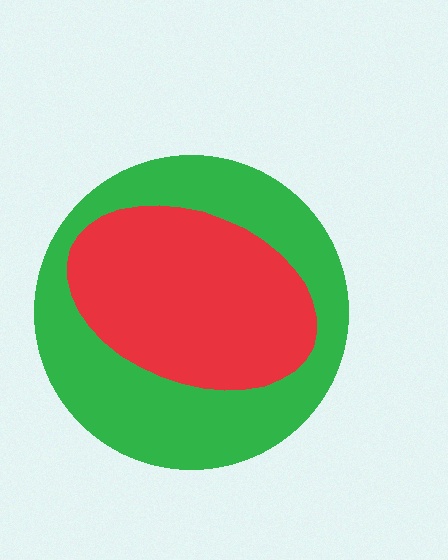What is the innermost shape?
The red ellipse.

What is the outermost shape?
The green circle.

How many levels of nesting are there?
2.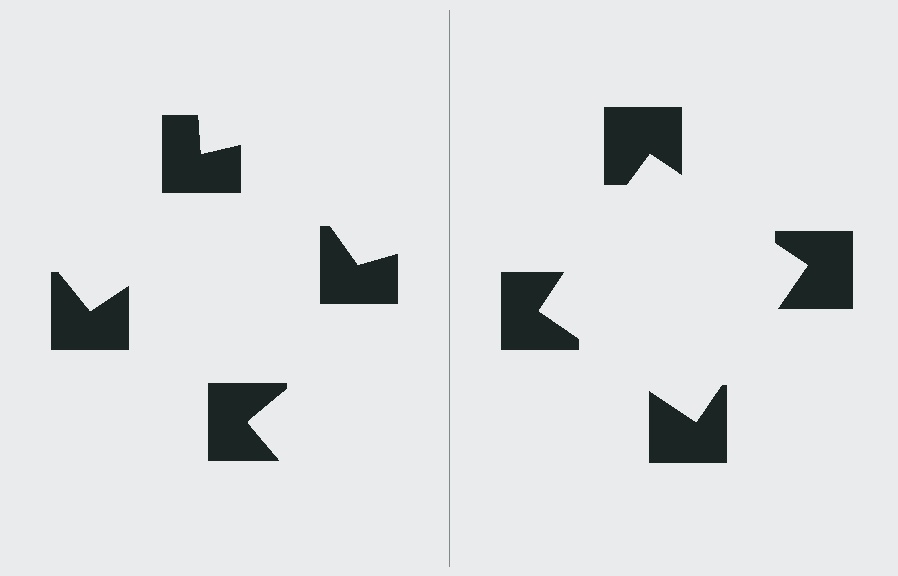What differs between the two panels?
The notched squares are positioned identically on both sides; only the wedge orientations differ. On the right they align to a square; on the left they are misaligned.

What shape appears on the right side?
An illusory square.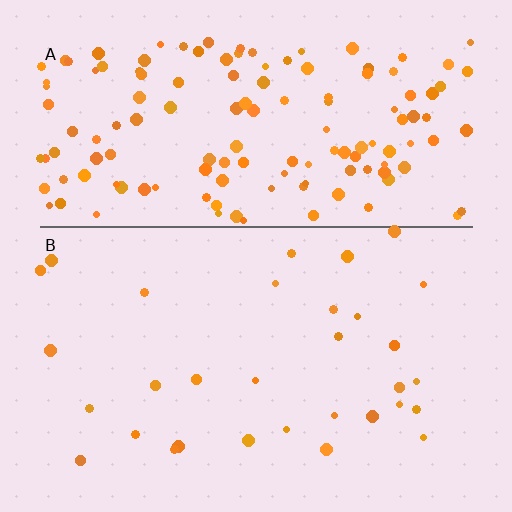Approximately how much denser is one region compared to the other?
Approximately 4.7× — region A over region B.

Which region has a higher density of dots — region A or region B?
A (the top).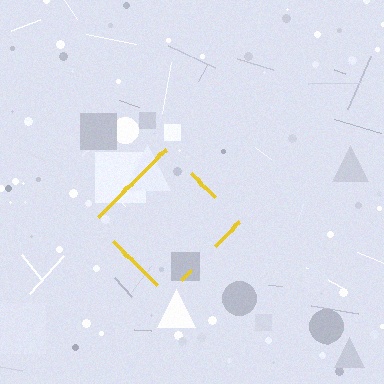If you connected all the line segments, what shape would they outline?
They would outline a diamond.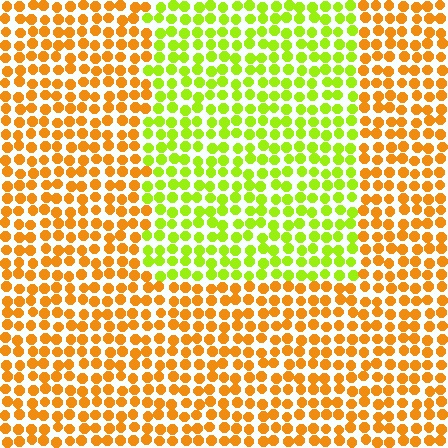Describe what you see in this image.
The image is filled with small orange elements in a uniform arrangement. A rectangle-shaped region is visible where the elements are tinted to a slightly different hue, forming a subtle color boundary.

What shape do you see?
I see a rectangle.